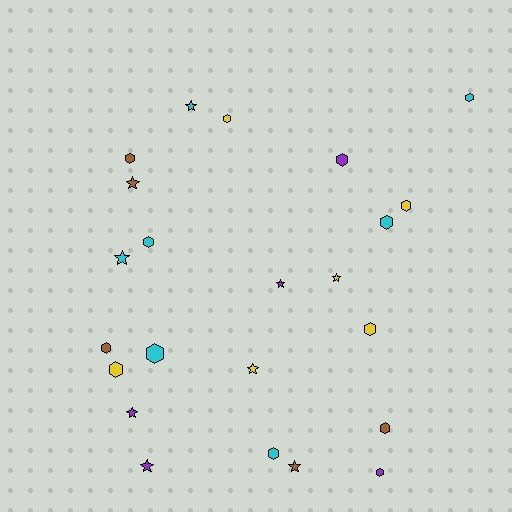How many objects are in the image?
There are 23 objects.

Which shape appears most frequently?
Hexagon, with 14 objects.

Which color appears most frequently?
Cyan, with 7 objects.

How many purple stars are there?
There are 3 purple stars.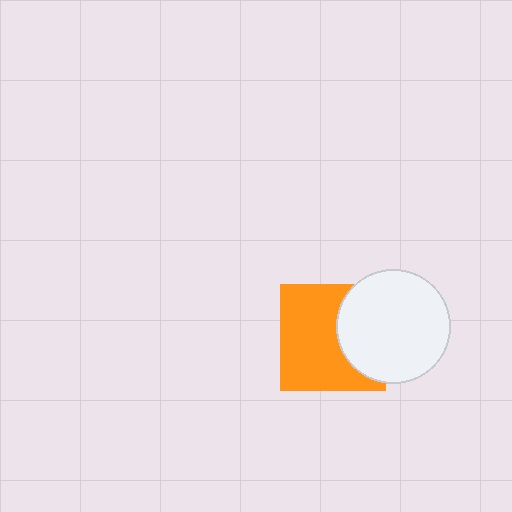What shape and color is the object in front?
The object in front is a white circle.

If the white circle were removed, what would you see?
You would see the complete orange square.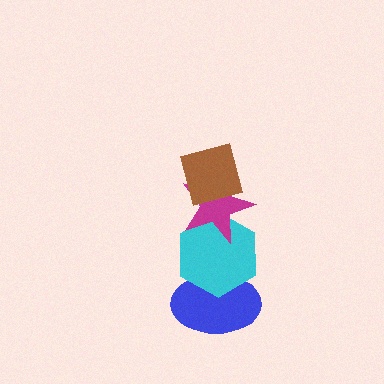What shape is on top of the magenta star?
The brown diamond is on top of the magenta star.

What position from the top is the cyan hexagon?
The cyan hexagon is 3rd from the top.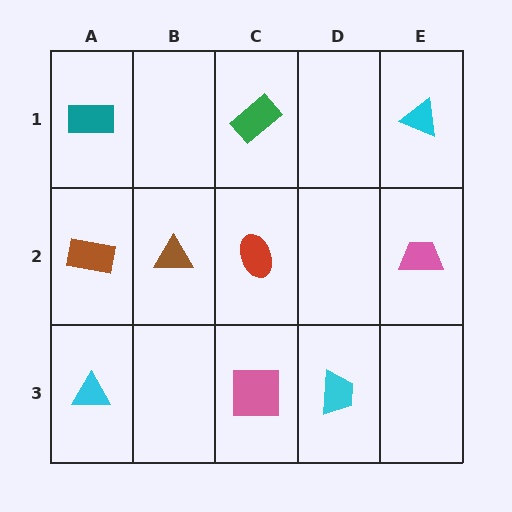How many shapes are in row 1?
3 shapes.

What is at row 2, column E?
A pink trapezoid.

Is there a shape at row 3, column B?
No, that cell is empty.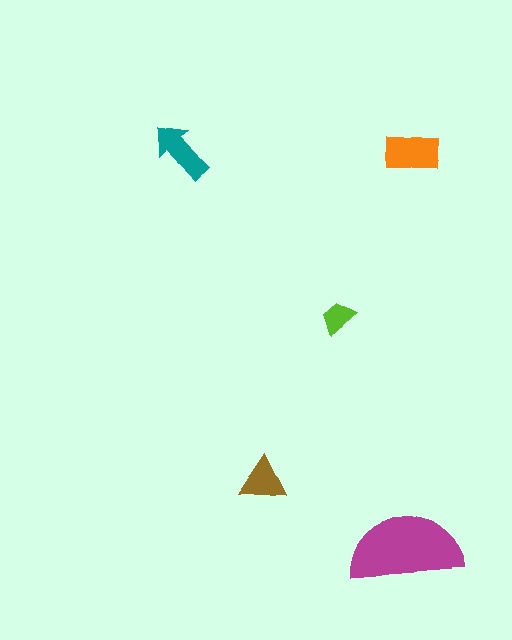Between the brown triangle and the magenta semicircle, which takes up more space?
The magenta semicircle.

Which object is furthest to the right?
The orange rectangle is rightmost.